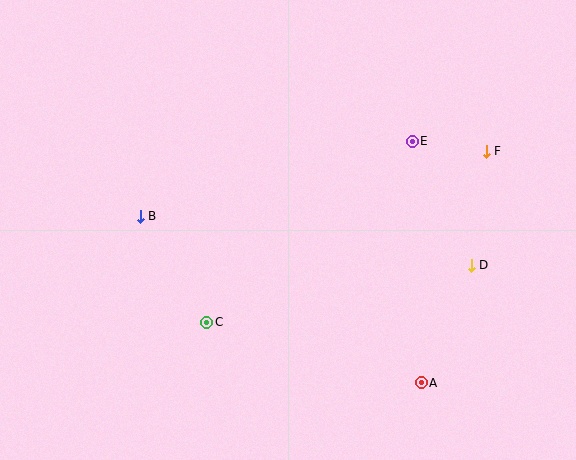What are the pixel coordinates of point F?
Point F is at (486, 151).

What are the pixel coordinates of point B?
Point B is at (140, 216).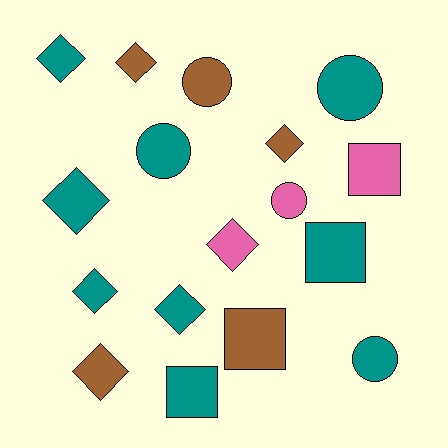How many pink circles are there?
There is 1 pink circle.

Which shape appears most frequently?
Diamond, with 8 objects.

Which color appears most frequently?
Teal, with 9 objects.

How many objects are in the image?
There are 17 objects.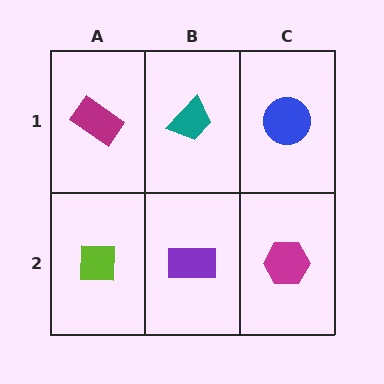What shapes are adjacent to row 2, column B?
A teal trapezoid (row 1, column B), a lime square (row 2, column A), a magenta hexagon (row 2, column C).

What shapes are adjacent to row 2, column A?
A magenta rectangle (row 1, column A), a purple rectangle (row 2, column B).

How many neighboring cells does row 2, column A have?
2.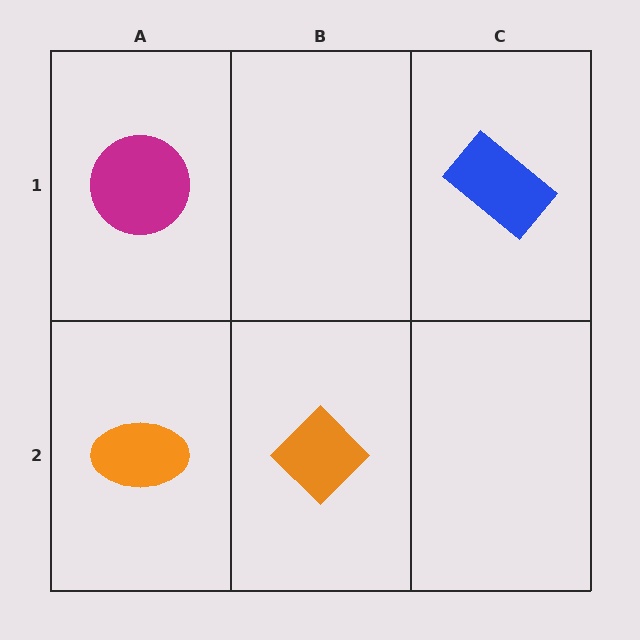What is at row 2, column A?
An orange ellipse.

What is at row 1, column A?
A magenta circle.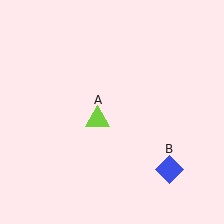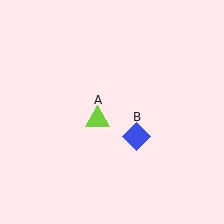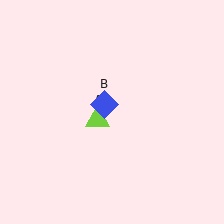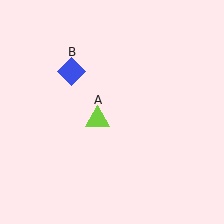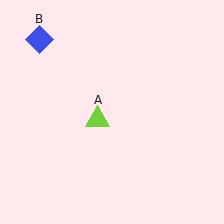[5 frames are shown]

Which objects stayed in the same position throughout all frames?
Lime triangle (object A) remained stationary.